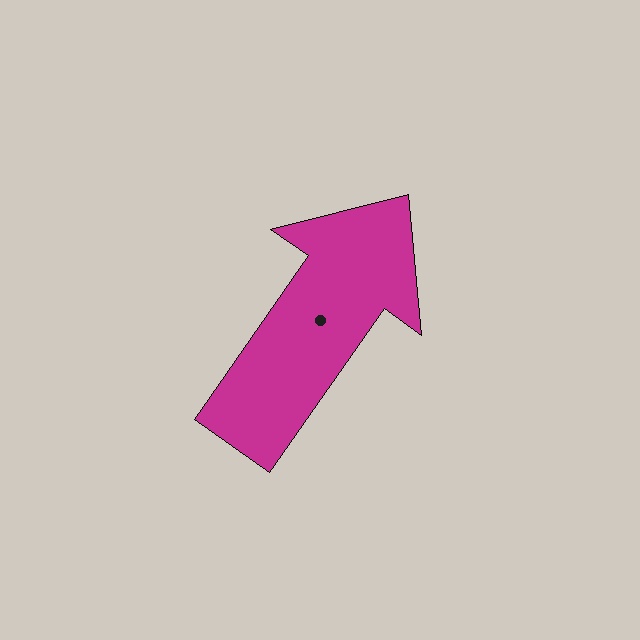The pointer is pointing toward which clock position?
Roughly 1 o'clock.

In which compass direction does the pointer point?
Northeast.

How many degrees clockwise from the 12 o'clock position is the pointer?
Approximately 35 degrees.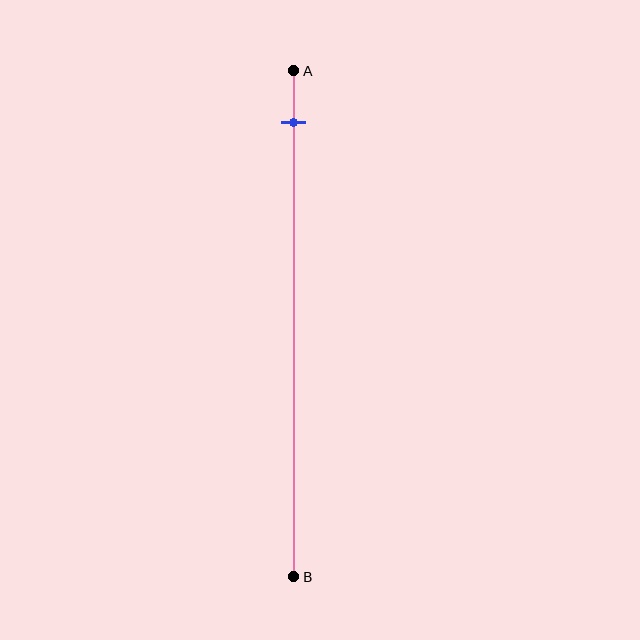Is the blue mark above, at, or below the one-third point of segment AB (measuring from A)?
The blue mark is above the one-third point of segment AB.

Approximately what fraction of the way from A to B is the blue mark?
The blue mark is approximately 10% of the way from A to B.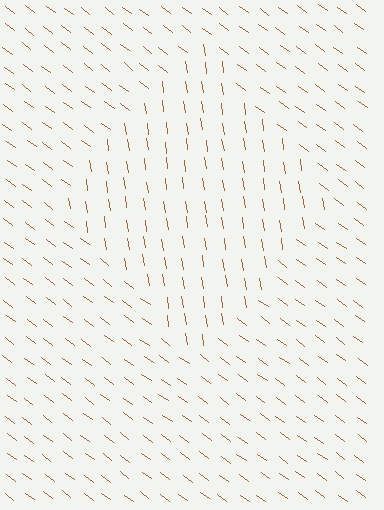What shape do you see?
I see a diamond.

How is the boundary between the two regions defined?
The boundary is defined purely by a change in line orientation (approximately 45 degrees difference). All lines are the same color and thickness.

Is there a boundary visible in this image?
Yes, there is a texture boundary formed by a change in line orientation.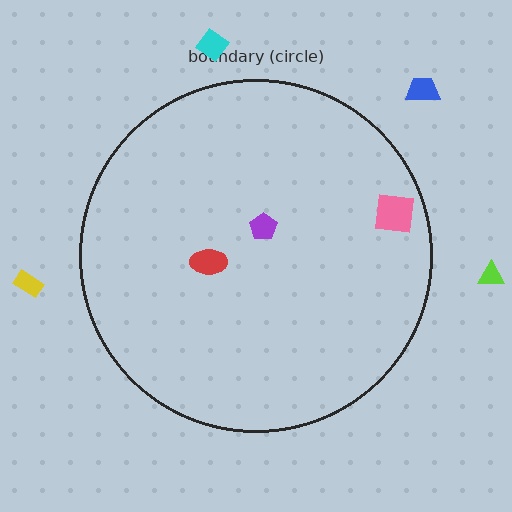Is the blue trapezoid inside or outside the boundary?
Outside.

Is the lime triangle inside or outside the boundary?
Outside.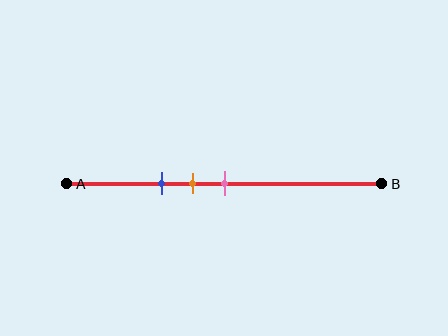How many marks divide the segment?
There are 3 marks dividing the segment.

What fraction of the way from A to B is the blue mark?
The blue mark is approximately 30% (0.3) of the way from A to B.